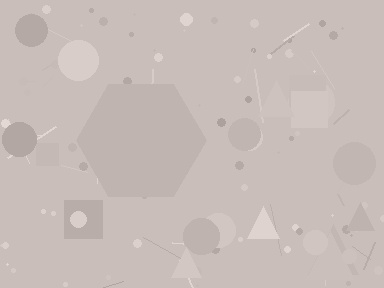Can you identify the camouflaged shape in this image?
The camouflaged shape is a hexagon.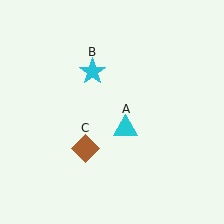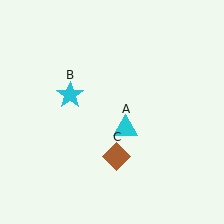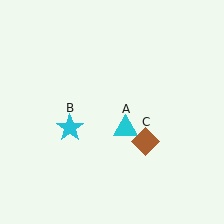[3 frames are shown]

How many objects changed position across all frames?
2 objects changed position: cyan star (object B), brown diamond (object C).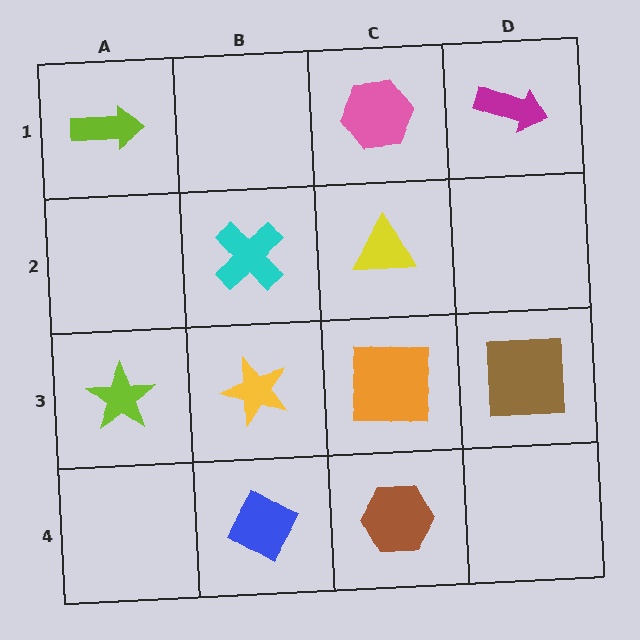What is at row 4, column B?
A blue diamond.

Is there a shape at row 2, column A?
No, that cell is empty.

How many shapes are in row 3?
4 shapes.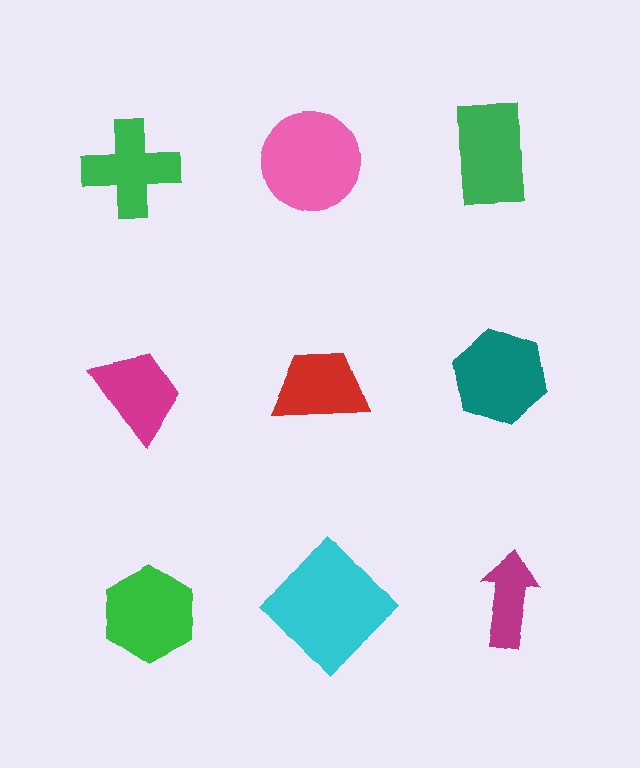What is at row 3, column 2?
A cyan diamond.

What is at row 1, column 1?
A green cross.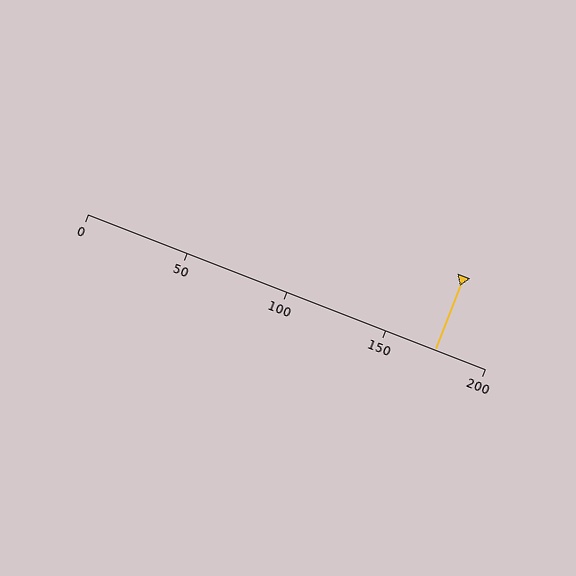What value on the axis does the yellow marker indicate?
The marker indicates approximately 175.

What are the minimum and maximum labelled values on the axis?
The axis runs from 0 to 200.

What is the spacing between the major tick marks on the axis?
The major ticks are spaced 50 apart.